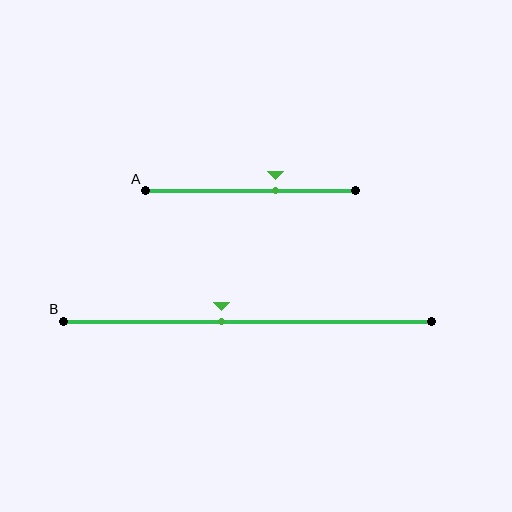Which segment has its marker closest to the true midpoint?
Segment B has its marker closest to the true midpoint.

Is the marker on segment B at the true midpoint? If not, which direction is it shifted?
No, the marker on segment B is shifted to the left by about 7% of the segment length.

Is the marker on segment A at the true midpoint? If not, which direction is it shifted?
No, the marker on segment A is shifted to the right by about 12% of the segment length.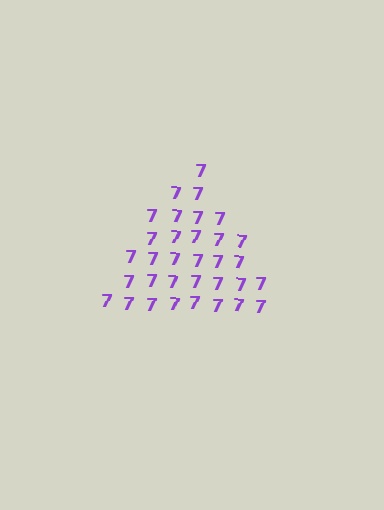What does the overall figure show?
The overall figure shows a triangle.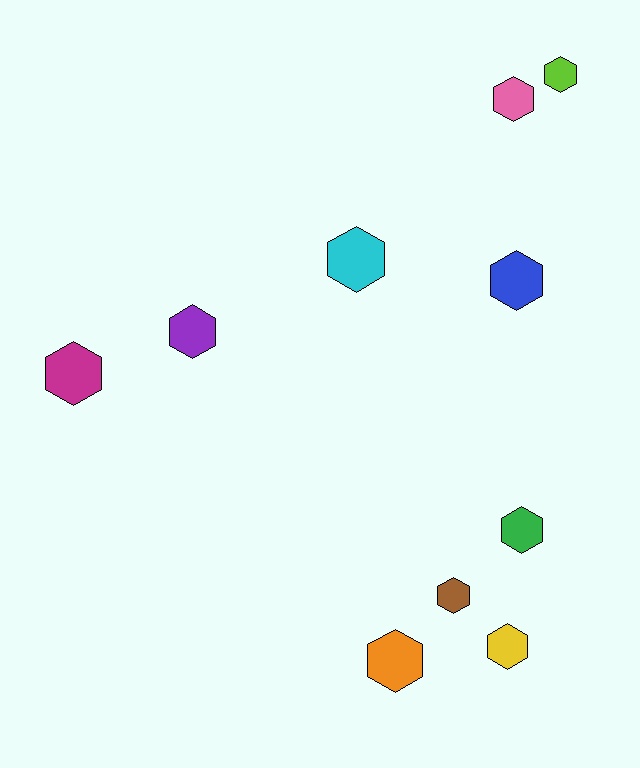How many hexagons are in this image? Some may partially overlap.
There are 10 hexagons.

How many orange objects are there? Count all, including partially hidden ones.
There is 1 orange object.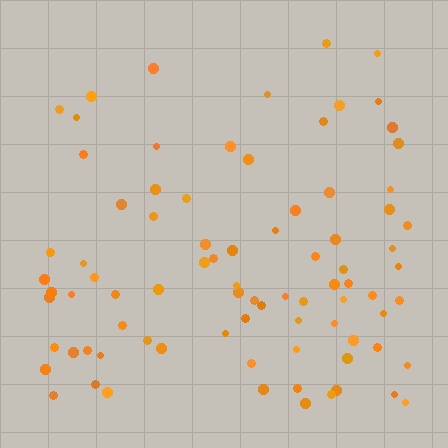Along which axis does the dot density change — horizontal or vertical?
Vertical.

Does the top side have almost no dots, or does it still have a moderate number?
Still a moderate number, just noticeably fewer than the bottom.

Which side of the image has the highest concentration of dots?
The bottom.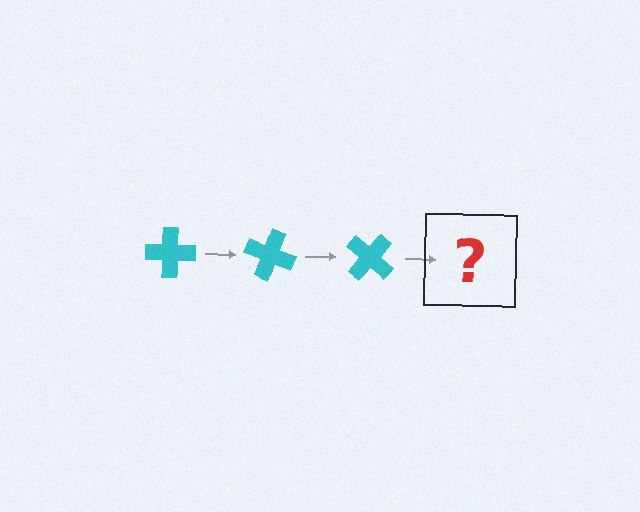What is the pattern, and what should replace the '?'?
The pattern is that the cross rotates 20 degrees each step. The '?' should be a cyan cross rotated 60 degrees.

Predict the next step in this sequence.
The next step is a cyan cross rotated 60 degrees.